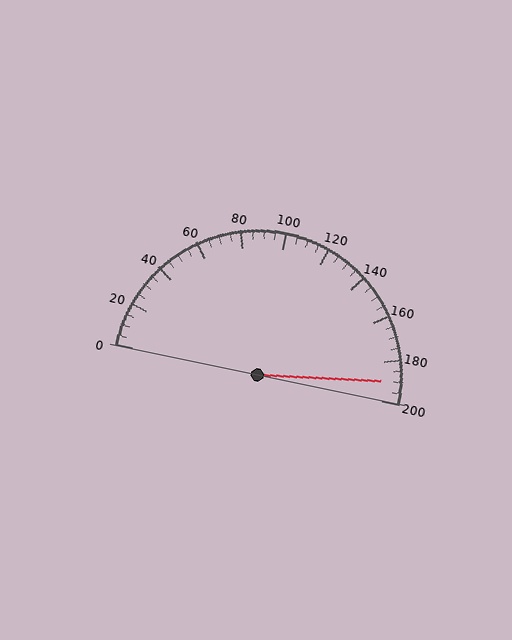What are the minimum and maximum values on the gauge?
The gauge ranges from 0 to 200.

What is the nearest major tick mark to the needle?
The nearest major tick mark is 200.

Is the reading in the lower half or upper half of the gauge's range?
The reading is in the upper half of the range (0 to 200).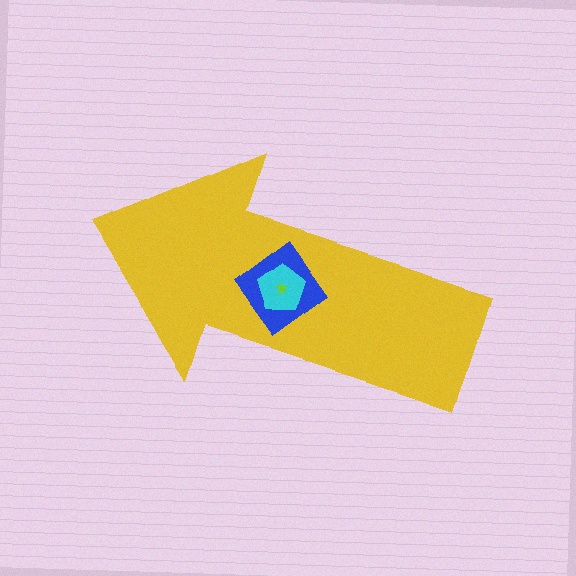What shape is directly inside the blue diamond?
The cyan pentagon.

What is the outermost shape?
The yellow arrow.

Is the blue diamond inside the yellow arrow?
Yes.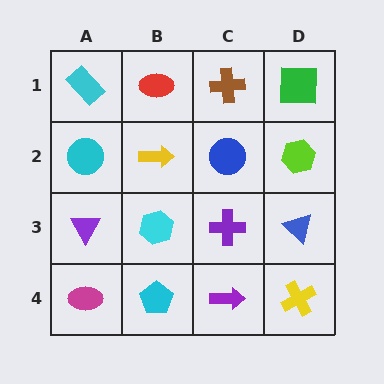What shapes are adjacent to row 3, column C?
A blue circle (row 2, column C), a purple arrow (row 4, column C), a cyan hexagon (row 3, column B), a blue triangle (row 3, column D).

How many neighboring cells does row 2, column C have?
4.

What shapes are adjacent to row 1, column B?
A yellow arrow (row 2, column B), a cyan rectangle (row 1, column A), a brown cross (row 1, column C).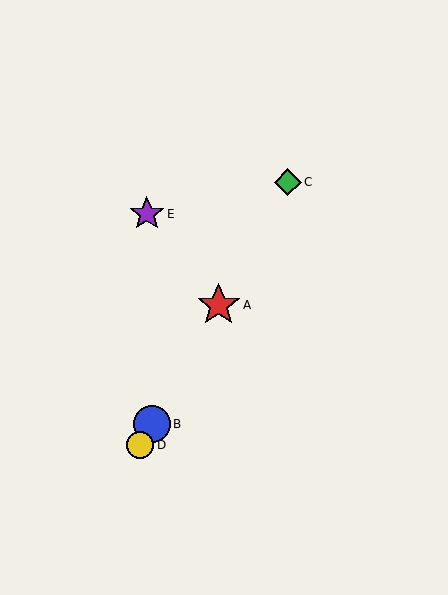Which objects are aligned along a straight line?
Objects A, B, C, D are aligned along a straight line.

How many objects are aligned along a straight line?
4 objects (A, B, C, D) are aligned along a straight line.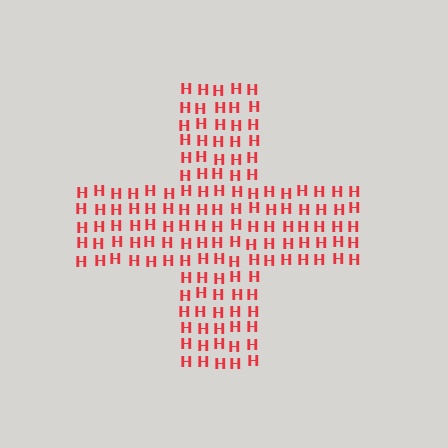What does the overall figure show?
The overall figure shows a cross.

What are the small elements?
The small elements are letter H's.